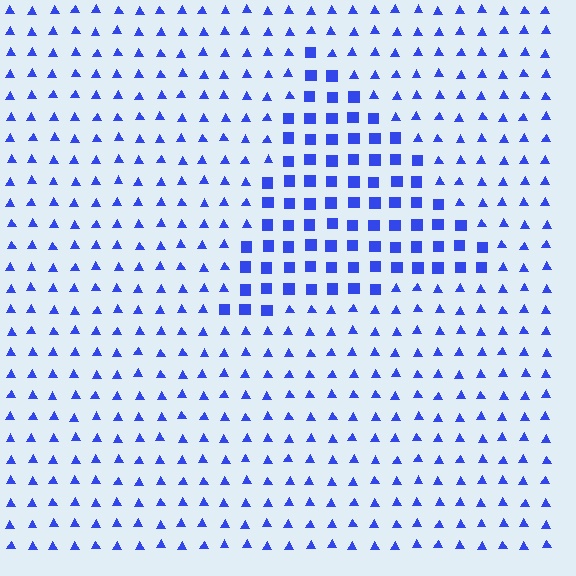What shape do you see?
I see a triangle.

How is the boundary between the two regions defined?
The boundary is defined by a change in element shape: squares inside vs. triangles outside. All elements share the same color and spacing.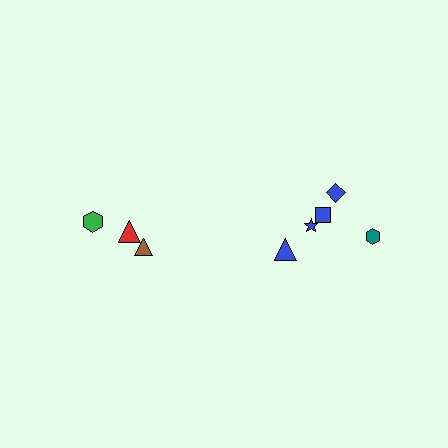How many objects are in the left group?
There are 3 objects.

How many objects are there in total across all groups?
There are 8 objects.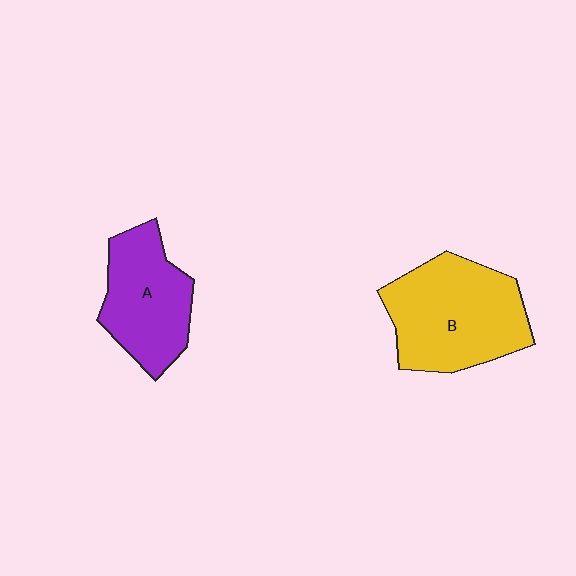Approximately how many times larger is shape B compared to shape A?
Approximately 1.3 times.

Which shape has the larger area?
Shape B (yellow).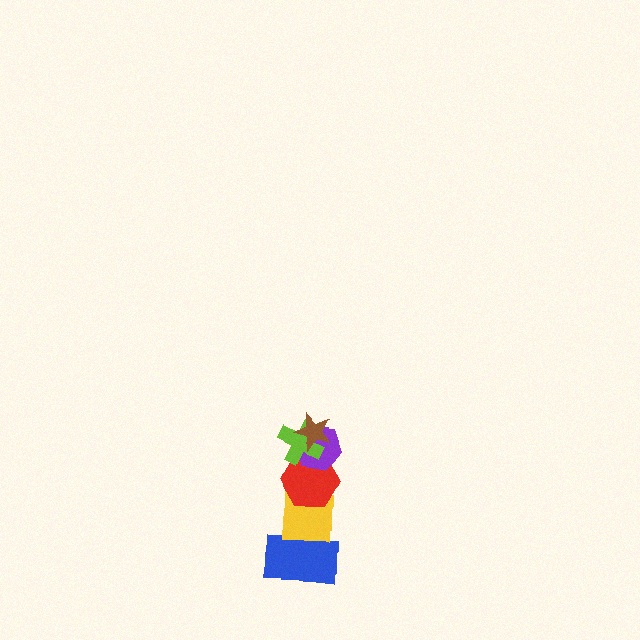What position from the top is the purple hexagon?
The purple hexagon is 3rd from the top.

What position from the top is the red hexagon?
The red hexagon is 4th from the top.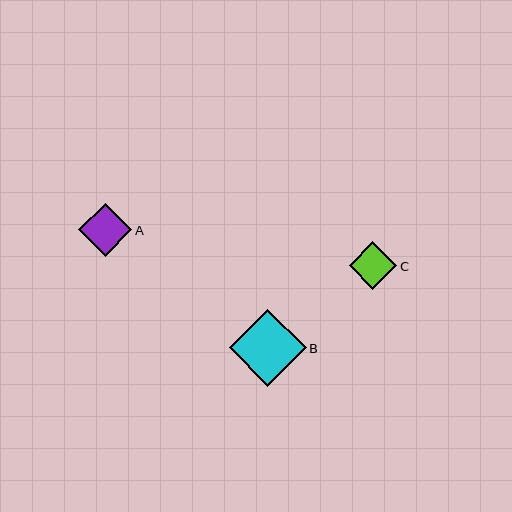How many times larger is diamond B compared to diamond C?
Diamond B is approximately 1.6 times the size of diamond C.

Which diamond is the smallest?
Diamond C is the smallest with a size of approximately 48 pixels.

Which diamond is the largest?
Diamond B is the largest with a size of approximately 77 pixels.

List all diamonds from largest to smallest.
From largest to smallest: B, A, C.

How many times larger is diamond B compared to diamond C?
Diamond B is approximately 1.6 times the size of diamond C.